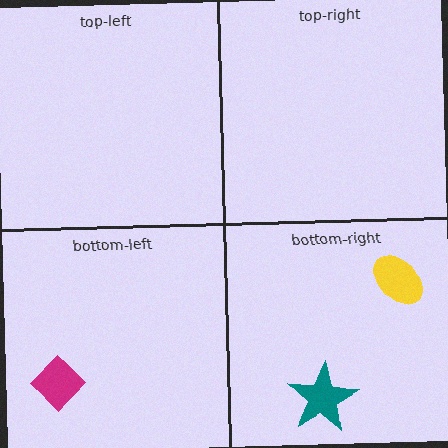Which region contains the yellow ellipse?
The bottom-right region.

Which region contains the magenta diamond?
The bottom-left region.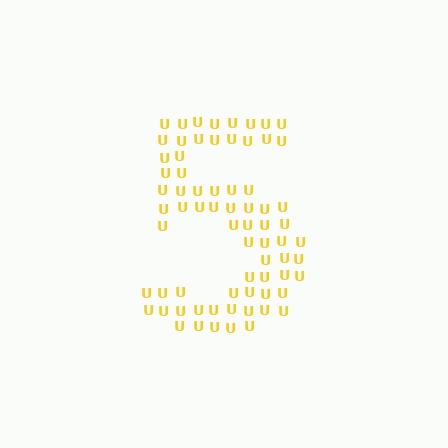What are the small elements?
The small elements are letter U's.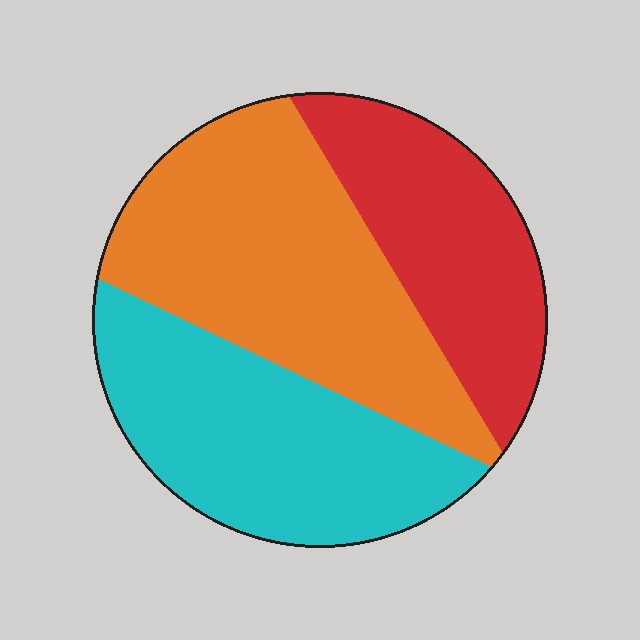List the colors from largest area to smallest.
From largest to smallest: orange, cyan, red.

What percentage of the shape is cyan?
Cyan takes up between a quarter and a half of the shape.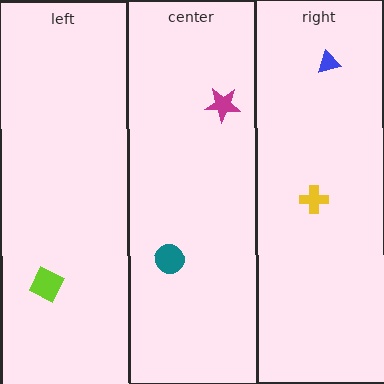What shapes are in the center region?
The magenta star, the teal circle.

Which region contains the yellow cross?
The right region.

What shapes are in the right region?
The blue triangle, the yellow cross.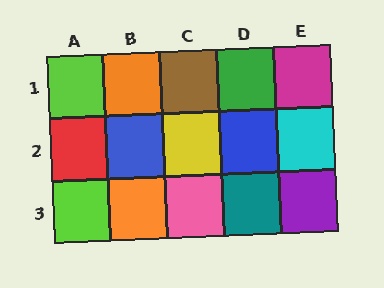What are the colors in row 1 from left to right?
Lime, orange, brown, green, magenta.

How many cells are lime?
2 cells are lime.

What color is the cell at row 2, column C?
Yellow.